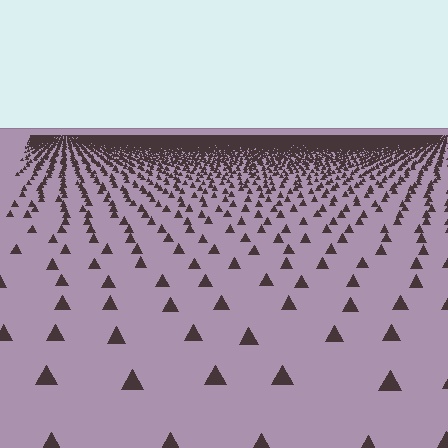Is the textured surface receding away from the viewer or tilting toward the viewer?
The surface is receding away from the viewer. Texture elements get smaller and denser toward the top.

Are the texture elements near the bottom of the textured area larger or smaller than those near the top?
Larger. Near the bottom, elements are closer to the viewer and appear at a bigger on-screen size.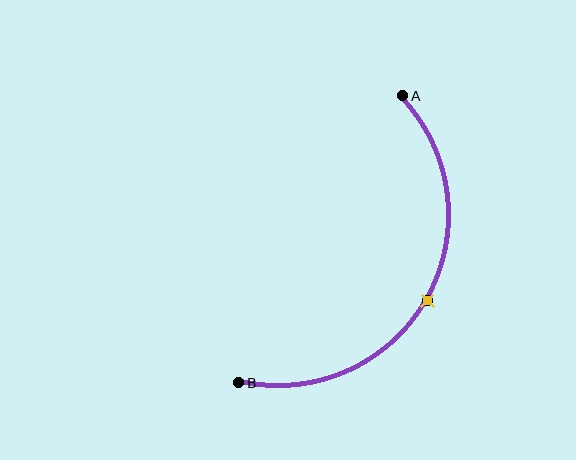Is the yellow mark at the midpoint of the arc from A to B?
Yes. The yellow mark lies on the arc at equal arc-length from both A and B — it is the arc midpoint.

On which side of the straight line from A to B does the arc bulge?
The arc bulges to the right of the straight line connecting A and B.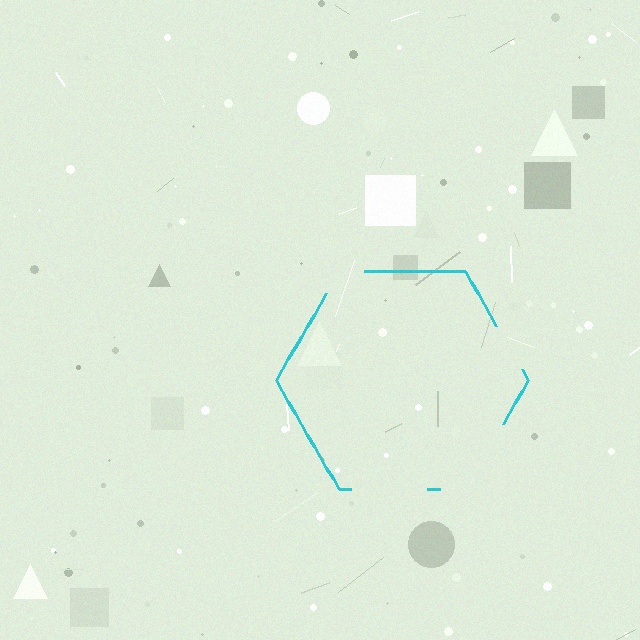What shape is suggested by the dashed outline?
The dashed outline suggests a hexagon.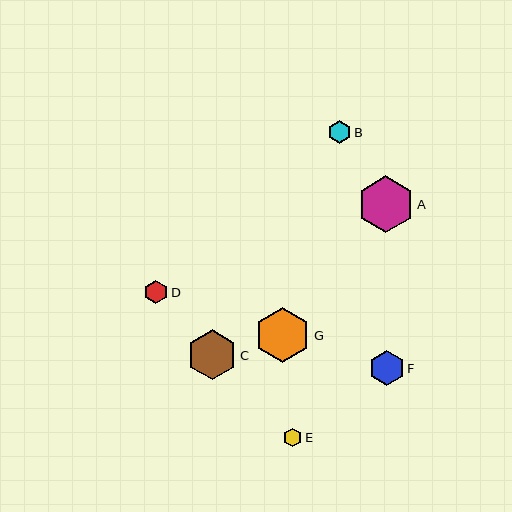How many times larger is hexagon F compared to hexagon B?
Hexagon F is approximately 1.5 times the size of hexagon B.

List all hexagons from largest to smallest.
From largest to smallest: A, G, C, F, D, B, E.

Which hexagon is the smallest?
Hexagon E is the smallest with a size of approximately 19 pixels.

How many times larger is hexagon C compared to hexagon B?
Hexagon C is approximately 2.1 times the size of hexagon B.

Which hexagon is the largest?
Hexagon A is the largest with a size of approximately 57 pixels.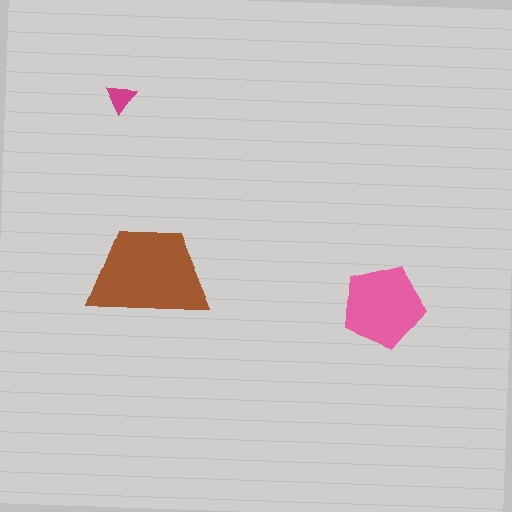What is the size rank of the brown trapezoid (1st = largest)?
1st.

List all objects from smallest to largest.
The magenta triangle, the pink pentagon, the brown trapezoid.